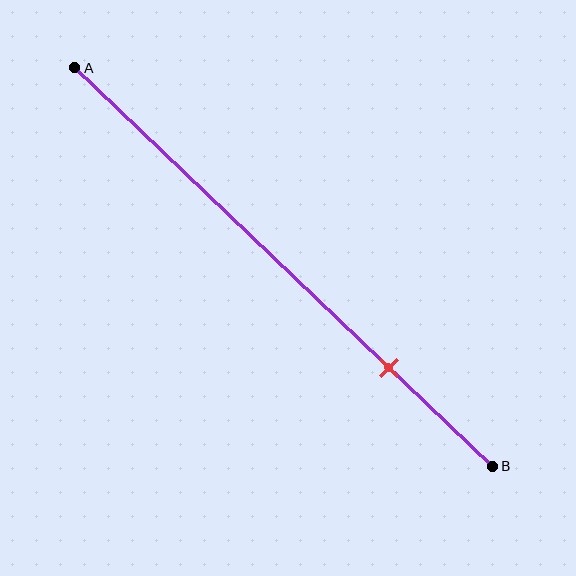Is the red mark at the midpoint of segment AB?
No, the mark is at about 75% from A, not at the 50% midpoint.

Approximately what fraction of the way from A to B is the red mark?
The red mark is approximately 75% of the way from A to B.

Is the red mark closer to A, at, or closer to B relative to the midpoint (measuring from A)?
The red mark is closer to point B than the midpoint of segment AB.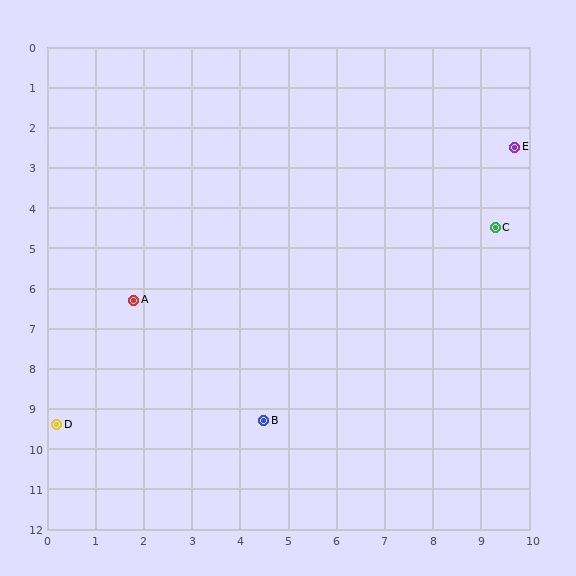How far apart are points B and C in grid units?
Points B and C are about 6.8 grid units apart.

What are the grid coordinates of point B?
Point B is at approximately (4.5, 9.3).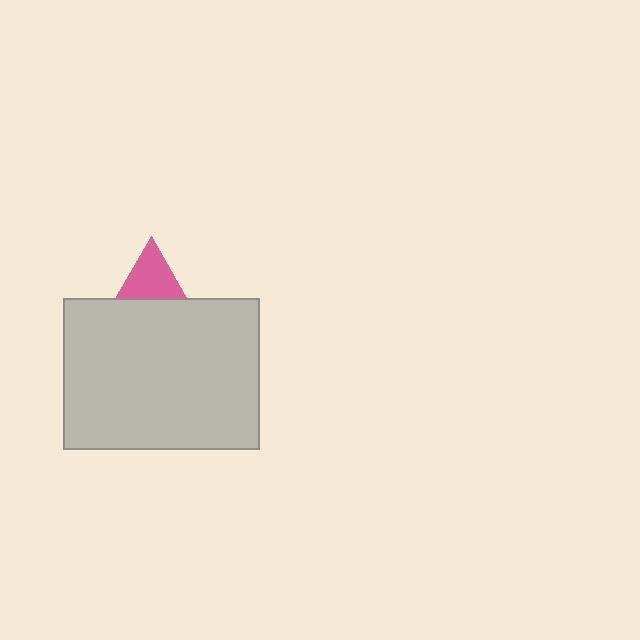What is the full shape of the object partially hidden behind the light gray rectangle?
The partially hidden object is a pink triangle.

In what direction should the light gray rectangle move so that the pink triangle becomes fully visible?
The light gray rectangle should move down. That is the shortest direction to clear the overlap and leave the pink triangle fully visible.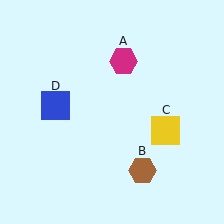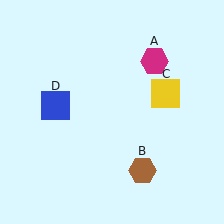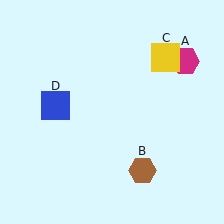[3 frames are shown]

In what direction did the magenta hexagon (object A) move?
The magenta hexagon (object A) moved right.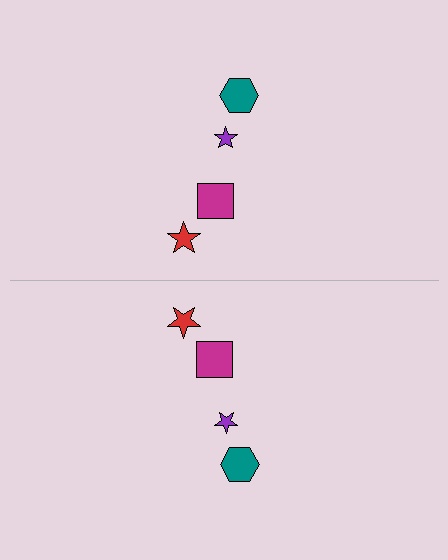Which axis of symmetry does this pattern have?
The pattern has a horizontal axis of symmetry running through the center of the image.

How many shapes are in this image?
There are 8 shapes in this image.